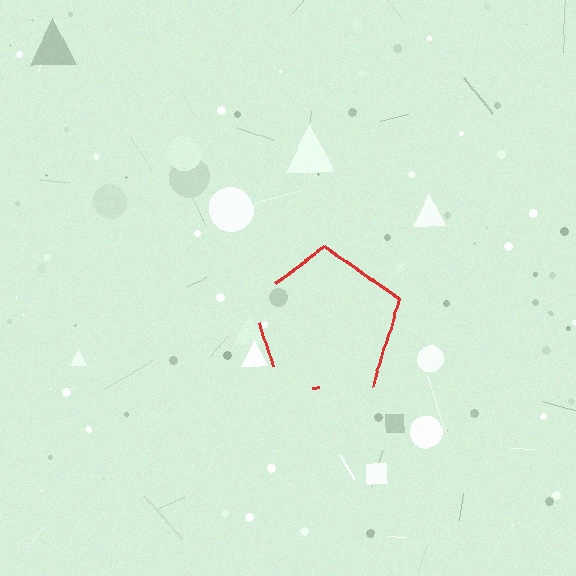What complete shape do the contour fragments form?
The contour fragments form a pentagon.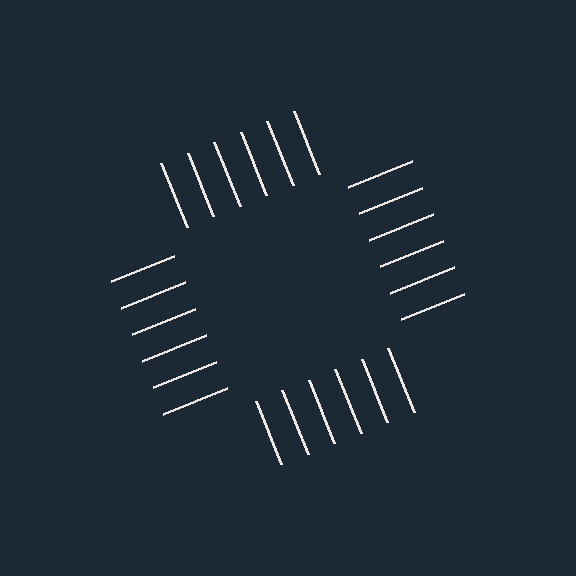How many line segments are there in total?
24 — 6 along each of the 4 edges.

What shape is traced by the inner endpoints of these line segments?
An illusory square — the line segments terminate on its edges but no continuous stroke is drawn.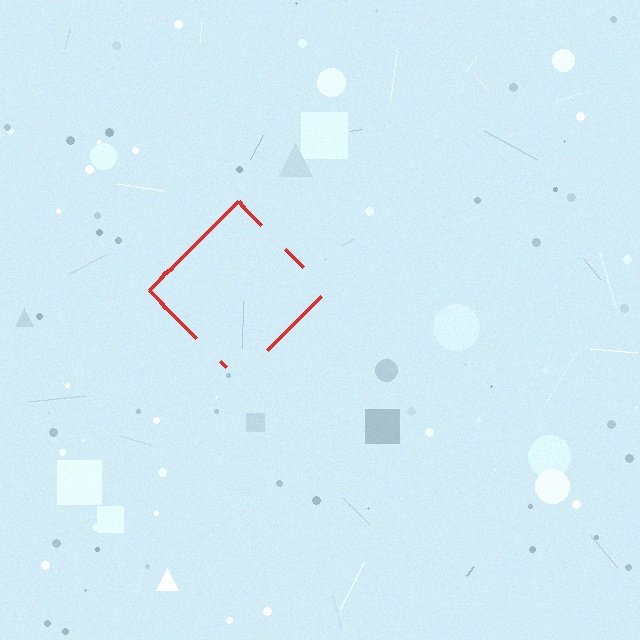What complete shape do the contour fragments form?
The contour fragments form a diamond.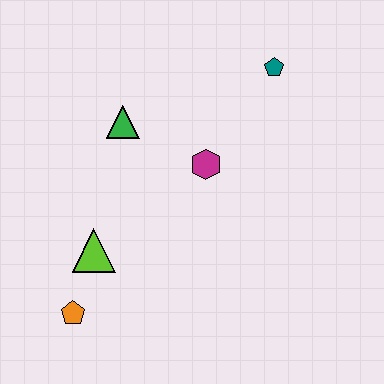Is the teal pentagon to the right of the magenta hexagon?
Yes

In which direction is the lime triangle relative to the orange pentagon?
The lime triangle is above the orange pentagon.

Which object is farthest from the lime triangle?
The teal pentagon is farthest from the lime triangle.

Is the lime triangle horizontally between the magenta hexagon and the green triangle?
No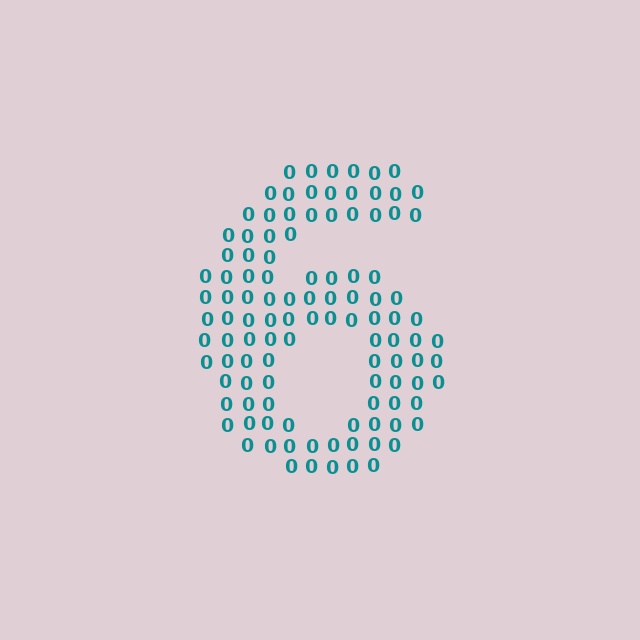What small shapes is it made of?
It is made of small digit 0's.